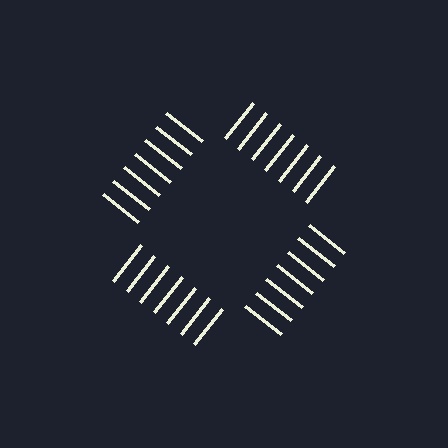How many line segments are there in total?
28 — 7 along each of the 4 edges.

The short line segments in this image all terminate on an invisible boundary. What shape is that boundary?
An illusory square — the line segments terminate on its edges but no continuous stroke is drawn.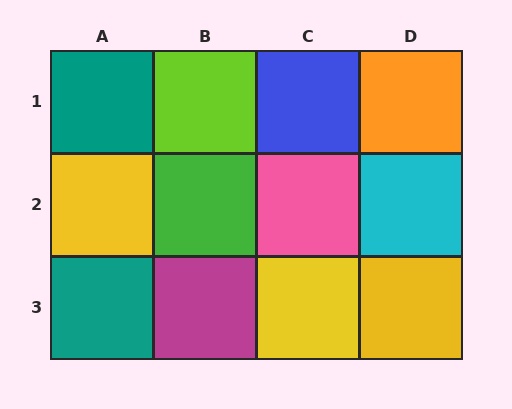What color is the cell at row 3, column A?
Teal.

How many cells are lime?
1 cell is lime.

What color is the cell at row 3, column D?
Yellow.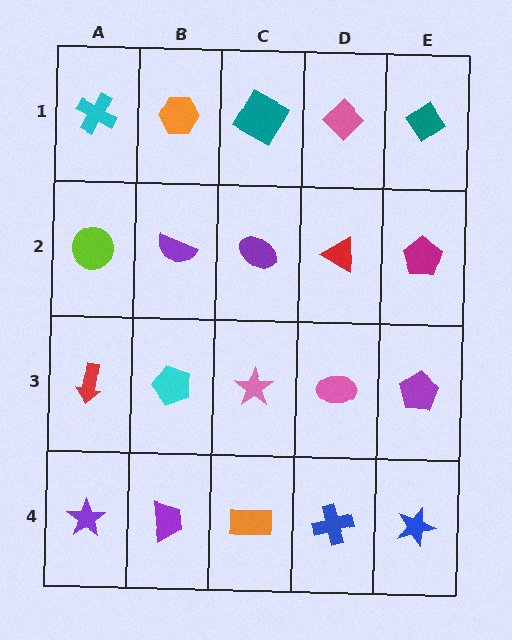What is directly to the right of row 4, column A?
A purple trapezoid.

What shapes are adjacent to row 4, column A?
A red arrow (row 3, column A), a purple trapezoid (row 4, column B).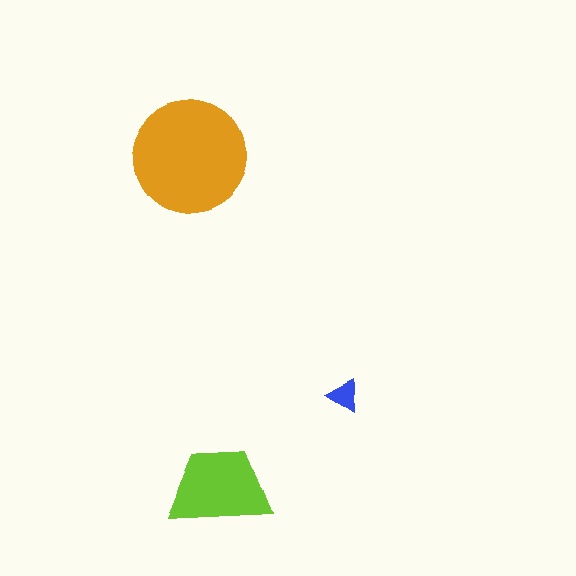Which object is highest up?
The orange circle is topmost.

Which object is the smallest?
The blue triangle.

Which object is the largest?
The orange circle.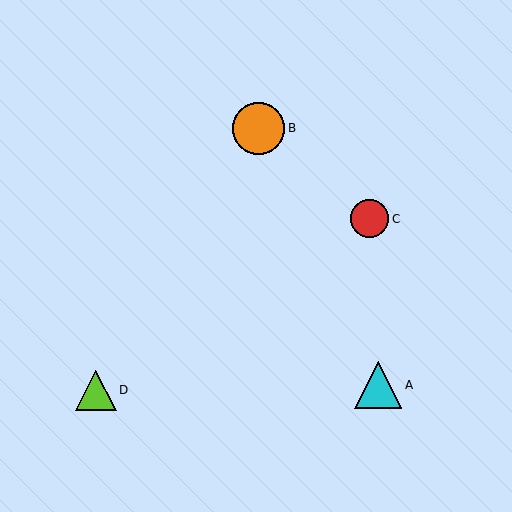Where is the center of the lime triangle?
The center of the lime triangle is at (96, 390).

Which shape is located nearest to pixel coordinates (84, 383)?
The lime triangle (labeled D) at (96, 390) is nearest to that location.